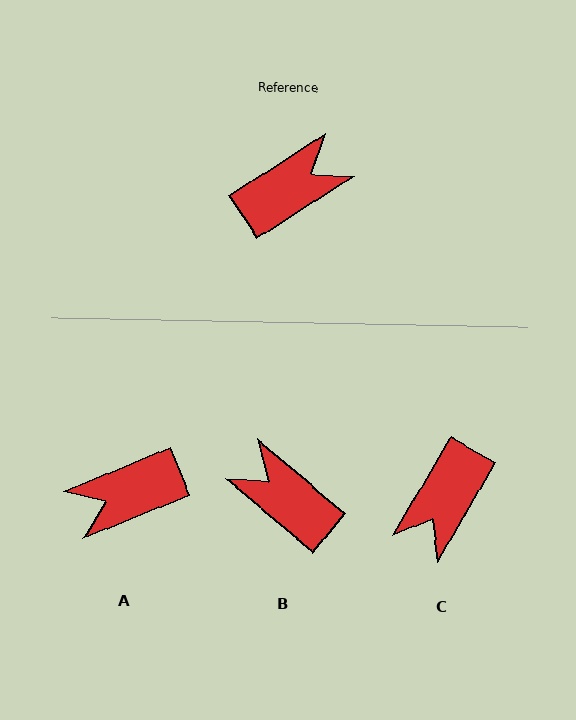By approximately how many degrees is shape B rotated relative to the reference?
Approximately 107 degrees counter-clockwise.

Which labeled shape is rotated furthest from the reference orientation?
A, about 169 degrees away.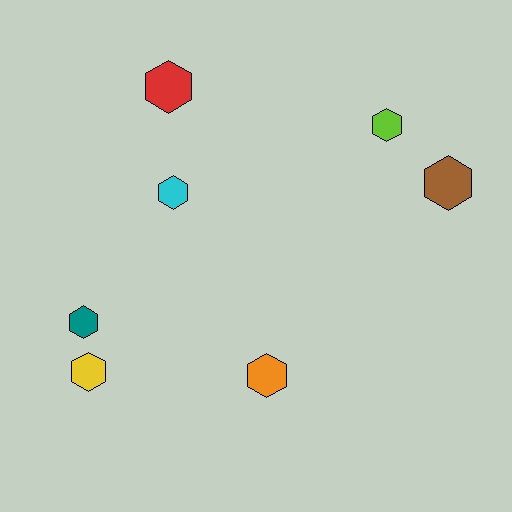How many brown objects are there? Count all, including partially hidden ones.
There is 1 brown object.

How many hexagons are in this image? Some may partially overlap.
There are 7 hexagons.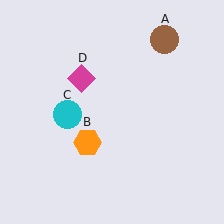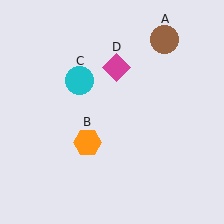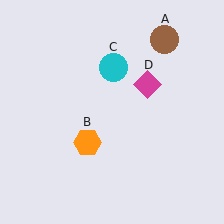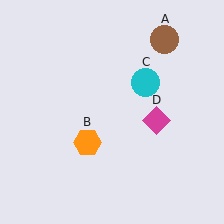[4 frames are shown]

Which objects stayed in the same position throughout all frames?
Brown circle (object A) and orange hexagon (object B) remained stationary.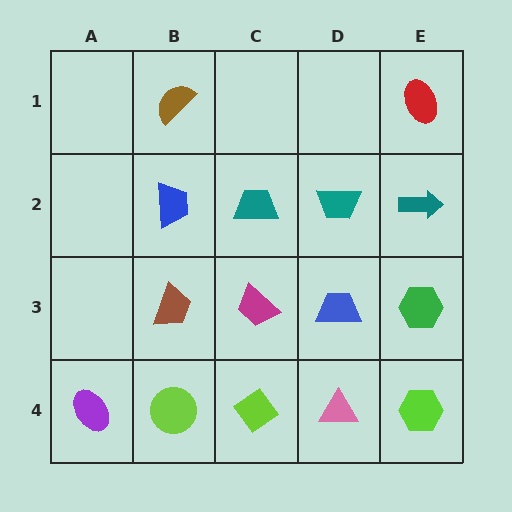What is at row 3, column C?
A magenta trapezoid.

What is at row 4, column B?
A lime circle.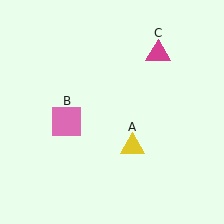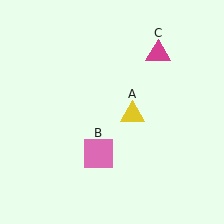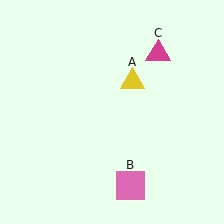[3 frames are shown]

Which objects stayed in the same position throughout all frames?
Magenta triangle (object C) remained stationary.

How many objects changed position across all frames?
2 objects changed position: yellow triangle (object A), pink square (object B).